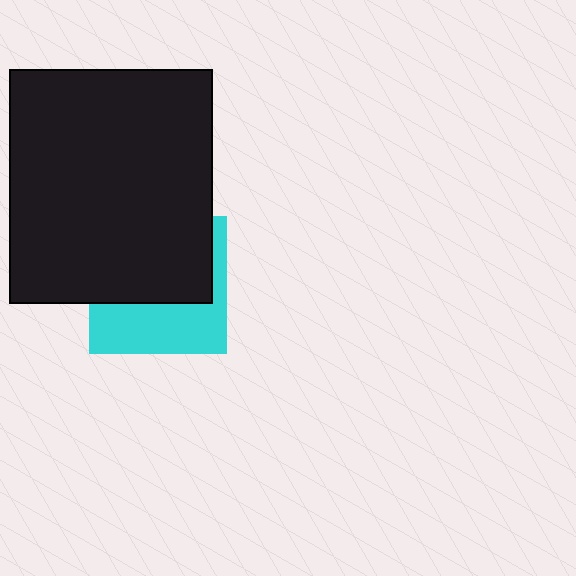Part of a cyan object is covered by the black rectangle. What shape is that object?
It is a square.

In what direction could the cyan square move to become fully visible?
The cyan square could move down. That would shift it out from behind the black rectangle entirely.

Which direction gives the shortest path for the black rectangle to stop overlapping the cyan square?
Moving up gives the shortest separation.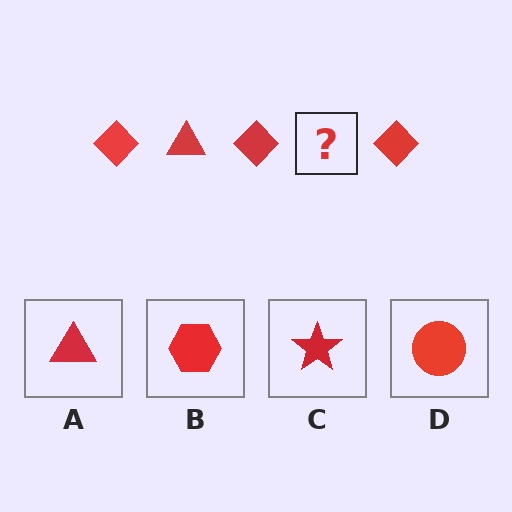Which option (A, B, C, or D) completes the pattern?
A.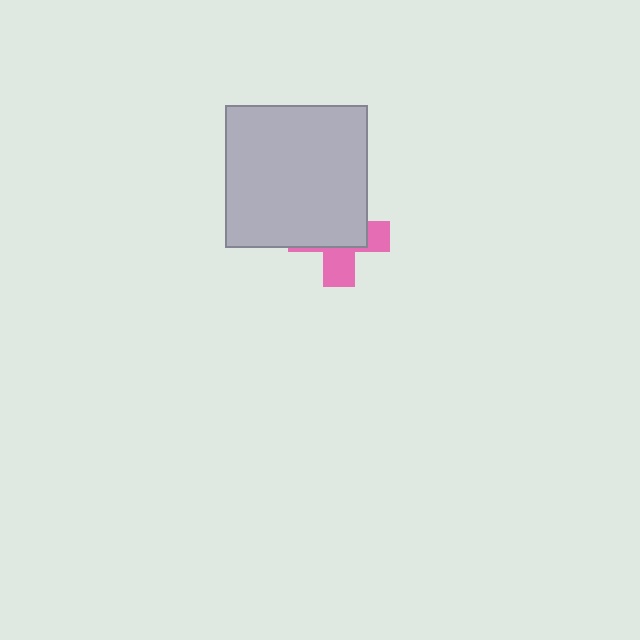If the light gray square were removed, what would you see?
You would see the complete pink cross.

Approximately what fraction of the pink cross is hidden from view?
Roughly 60% of the pink cross is hidden behind the light gray square.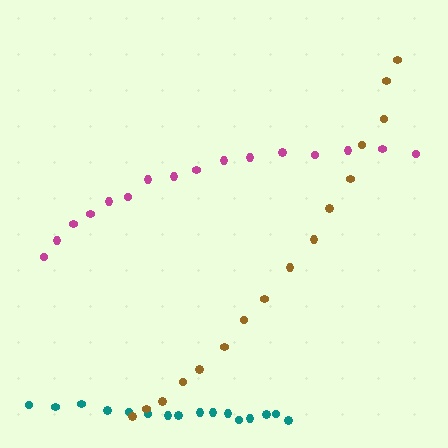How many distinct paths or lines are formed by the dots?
There are 3 distinct paths.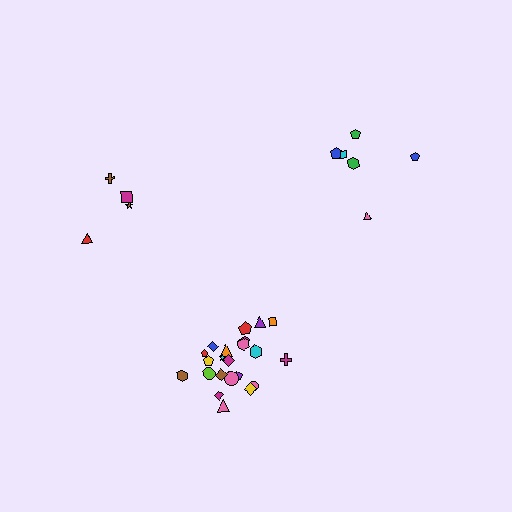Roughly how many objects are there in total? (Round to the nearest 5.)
Roughly 30 objects in total.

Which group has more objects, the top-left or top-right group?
The top-right group.